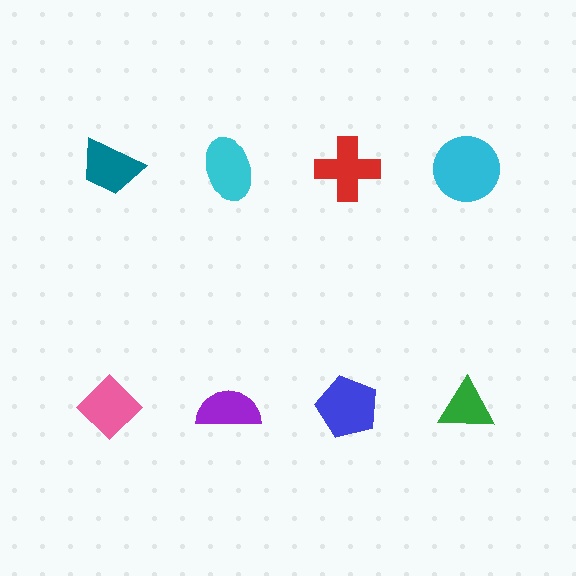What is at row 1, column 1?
A teal trapezoid.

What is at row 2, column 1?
A pink diamond.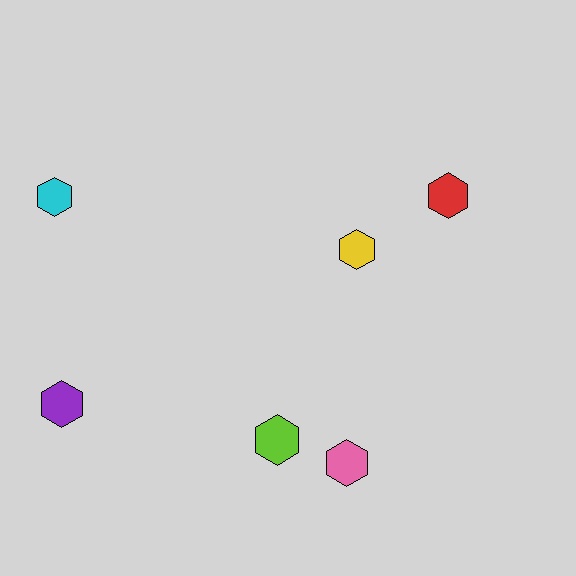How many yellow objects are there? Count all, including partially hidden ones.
There is 1 yellow object.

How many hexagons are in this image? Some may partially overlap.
There are 6 hexagons.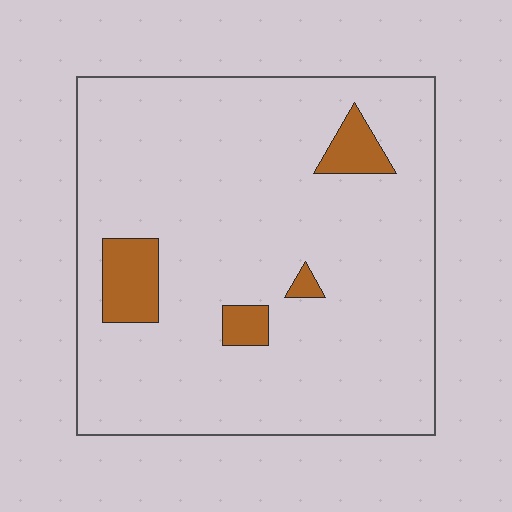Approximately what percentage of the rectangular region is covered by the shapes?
Approximately 10%.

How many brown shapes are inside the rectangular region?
4.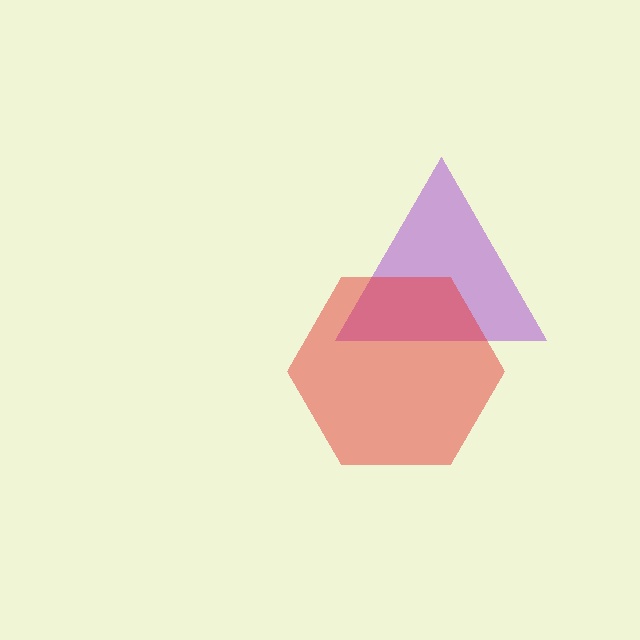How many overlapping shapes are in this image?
There are 2 overlapping shapes in the image.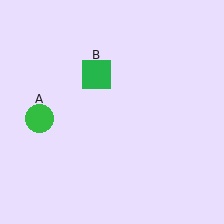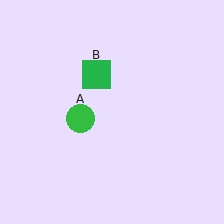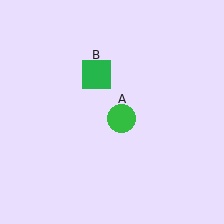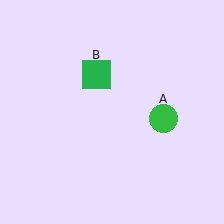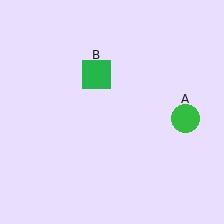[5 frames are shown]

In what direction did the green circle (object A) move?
The green circle (object A) moved right.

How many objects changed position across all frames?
1 object changed position: green circle (object A).